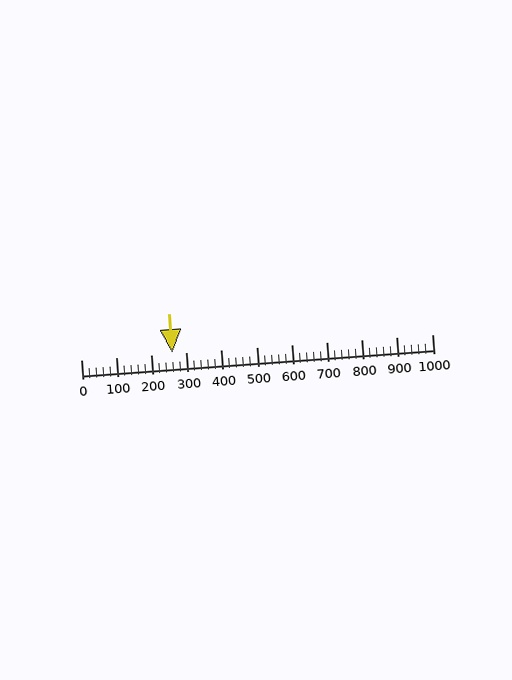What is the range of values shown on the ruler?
The ruler shows values from 0 to 1000.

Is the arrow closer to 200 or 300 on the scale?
The arrow is closer to 300.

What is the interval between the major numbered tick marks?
The major tick marks are spaced 100 units apart.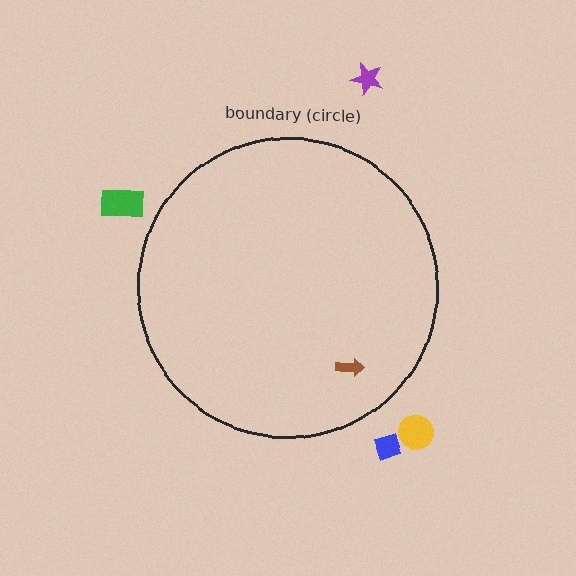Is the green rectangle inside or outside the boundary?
Outside.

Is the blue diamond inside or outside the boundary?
Outside.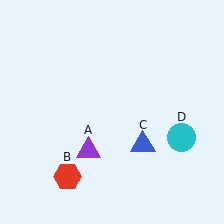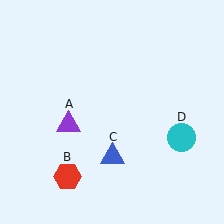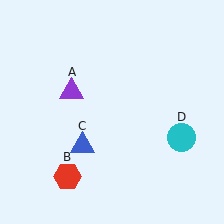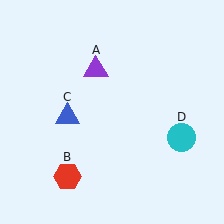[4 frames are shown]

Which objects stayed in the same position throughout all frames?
Red hexagon (object B) and cyan circle (object D) remained stationary.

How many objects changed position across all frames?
2 objects changed position: purple triangle (object A), blue triangle (object C).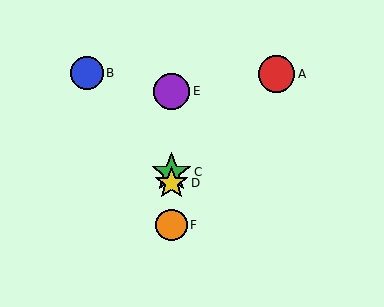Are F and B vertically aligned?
No, F is at x≈171 and B is at x≈87.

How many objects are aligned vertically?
4 objects (C, D, E, F) are aligned vertically.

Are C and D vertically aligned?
Yes, both are at x≈171.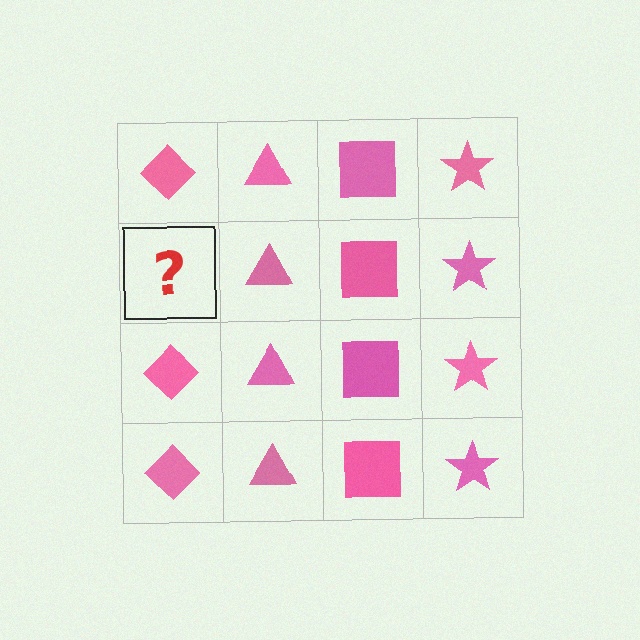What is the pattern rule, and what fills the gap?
The rule is that each column has a consistent shape. The gap should be filled with a pink diamond.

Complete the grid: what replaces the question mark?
The question mark should be replaced with a pink diamond.